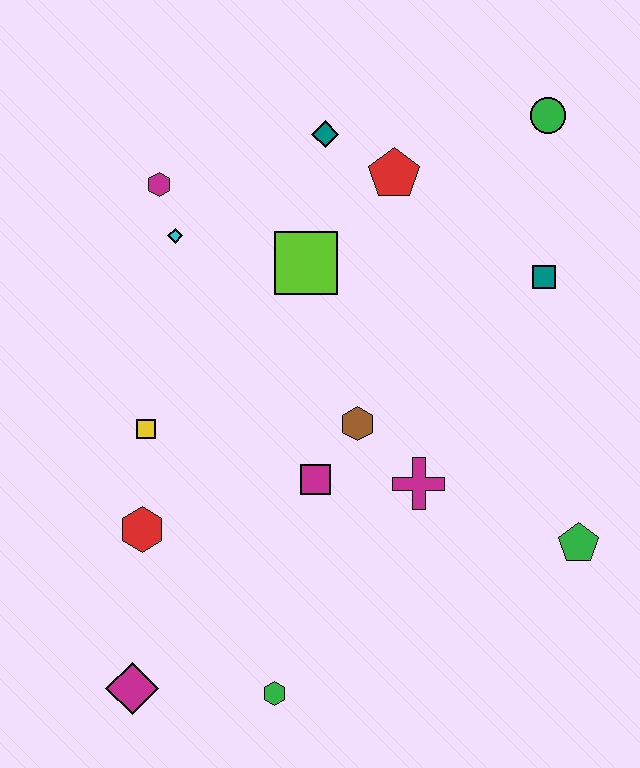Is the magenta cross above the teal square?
No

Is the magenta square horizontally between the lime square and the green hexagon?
No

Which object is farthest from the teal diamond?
The magenta diamond is farthest from the teal diamond.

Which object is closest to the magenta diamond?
The green hexagon is closest to the magenta diamond.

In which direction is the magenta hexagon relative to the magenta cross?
The magenta hexagon is above the magenta cross.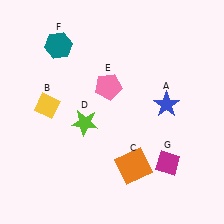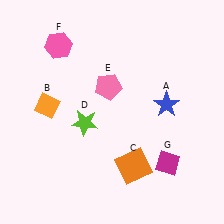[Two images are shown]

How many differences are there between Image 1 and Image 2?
There are 2 differences between the two images.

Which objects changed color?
B changed from yellow to orange. F changed from teal to pink.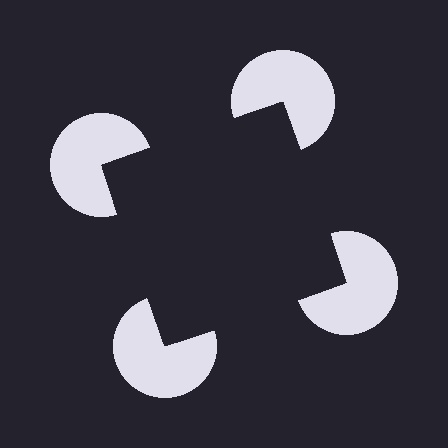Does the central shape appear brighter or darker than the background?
It typically appears slightly darker than the background, even though no actual brightness change is drawn.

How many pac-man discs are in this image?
There are 4 — one at each vertex of the illusory square.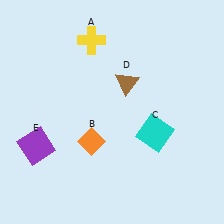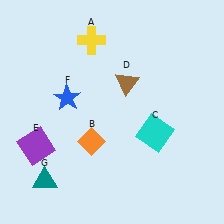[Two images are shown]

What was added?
A blue star (F), a teal triangle (G) were added in Image 2.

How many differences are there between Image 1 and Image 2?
There are 2 differences between the two images.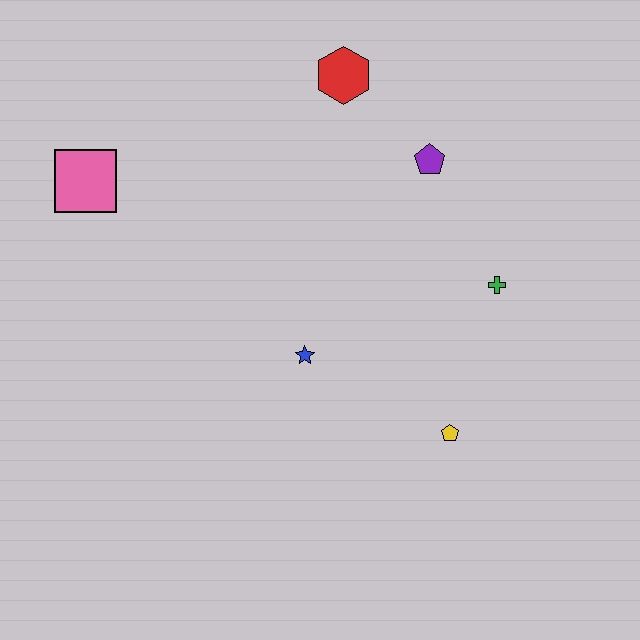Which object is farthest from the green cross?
The pink square is farthest from the green cross.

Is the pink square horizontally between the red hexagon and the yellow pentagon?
No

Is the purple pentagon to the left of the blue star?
No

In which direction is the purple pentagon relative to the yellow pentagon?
The purple pentagon is above the yellow pentagon.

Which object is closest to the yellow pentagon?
The green cross is closest to the yellow pentagon.